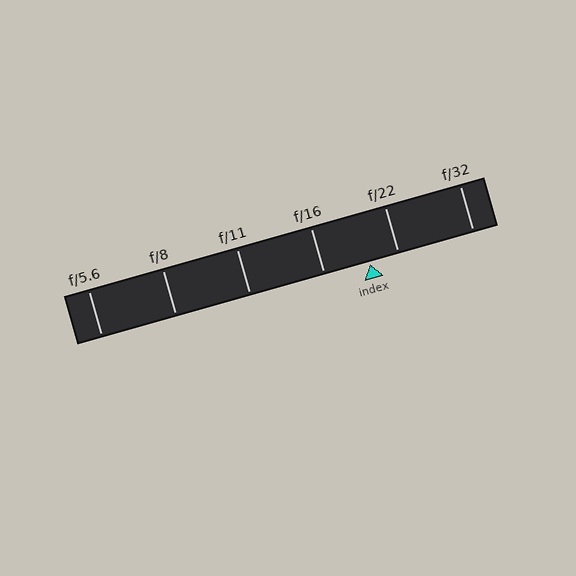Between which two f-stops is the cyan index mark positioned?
The index mark is between f/16 and f/22.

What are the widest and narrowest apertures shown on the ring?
The widest aperture shown is f/5.6 and the narrowest is f/32.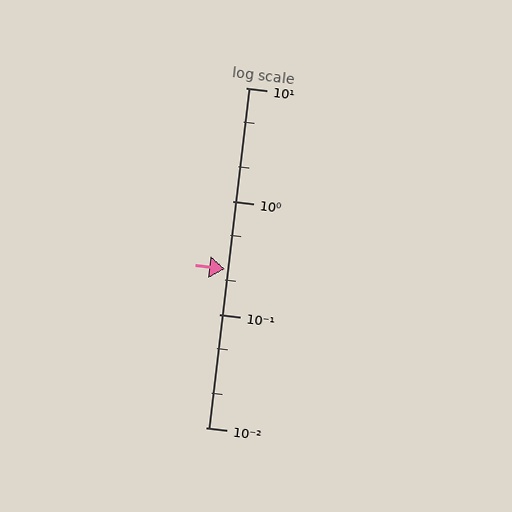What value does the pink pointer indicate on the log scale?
The pointer indicates approximately 0.25.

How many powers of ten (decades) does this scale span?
The scale spans 3 decades, from 0.01 to 10.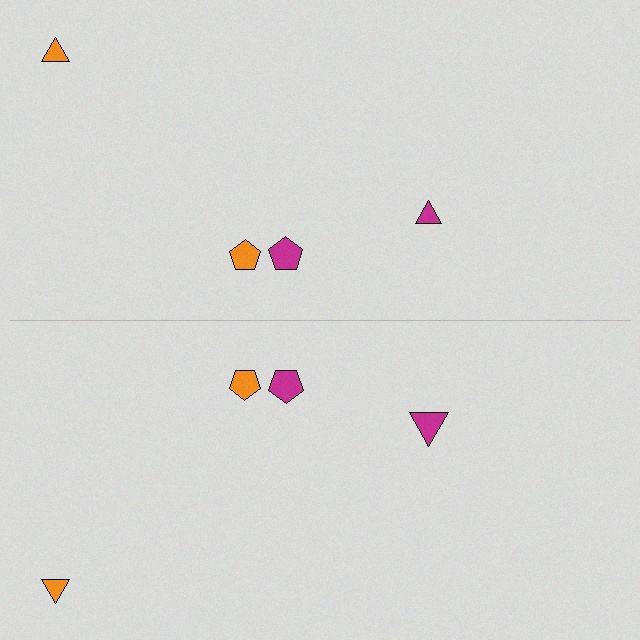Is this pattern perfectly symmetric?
No, the pattern is not perfectly symmetric. The magenta triangle on the bottom side has a different size than its mirror counterpart.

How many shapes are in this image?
There are 8 shapes in this image.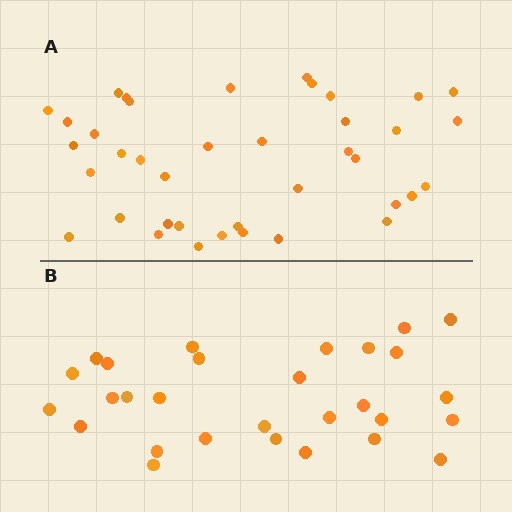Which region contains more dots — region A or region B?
Region A (the top region) has more dots.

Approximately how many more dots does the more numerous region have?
Region A has roughly 10 or so more dots than region B.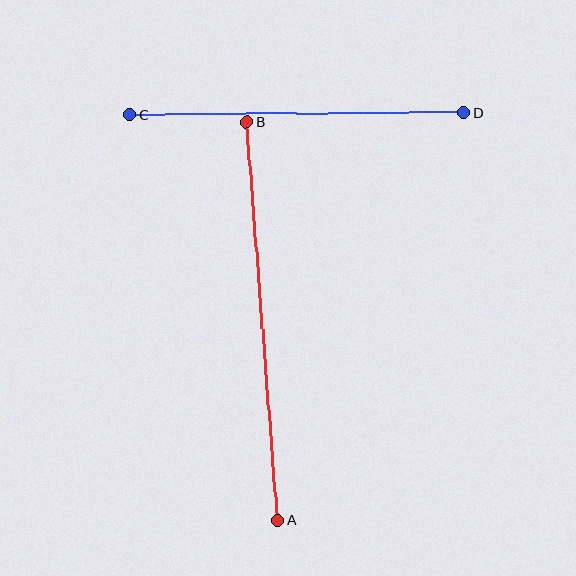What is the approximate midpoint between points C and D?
The midpoint is at approximately (297, 114) pixels.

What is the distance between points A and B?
The distance is approximately 400 pixels.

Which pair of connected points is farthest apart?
Points A and B are farthest apart.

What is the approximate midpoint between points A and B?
The midpoint is at approximately (262, 321) pixels.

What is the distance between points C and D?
The distance is approximately 334 pixels.